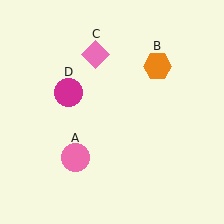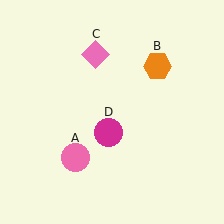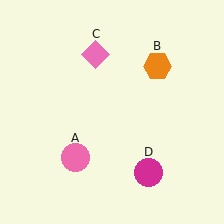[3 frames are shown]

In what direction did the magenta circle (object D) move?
The magenta circle (object D) moved down and to the right.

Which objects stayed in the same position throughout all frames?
Pink circle (object A) and orange hexagon (object B) and pink diamond (object C) remained stationary.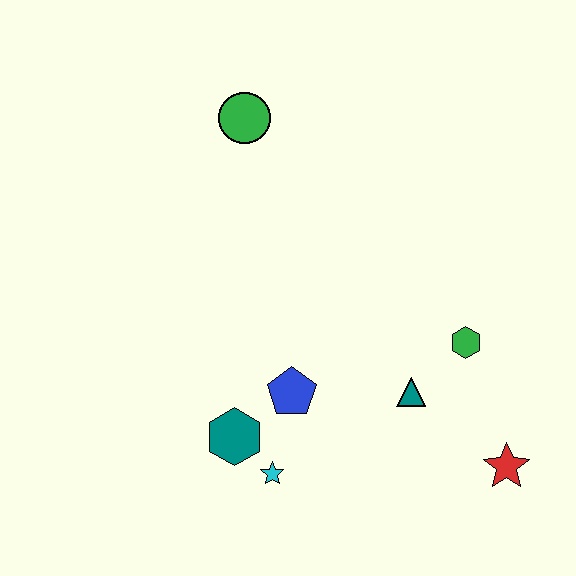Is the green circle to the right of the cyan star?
No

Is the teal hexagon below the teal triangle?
Yes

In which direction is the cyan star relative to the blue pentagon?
The cyan star is below the blue pentagon.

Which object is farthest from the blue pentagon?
The green circle is farthest from the blue pentagon.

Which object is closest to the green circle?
The blue pentagon is closest to the green circle.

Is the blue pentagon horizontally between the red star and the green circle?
Yes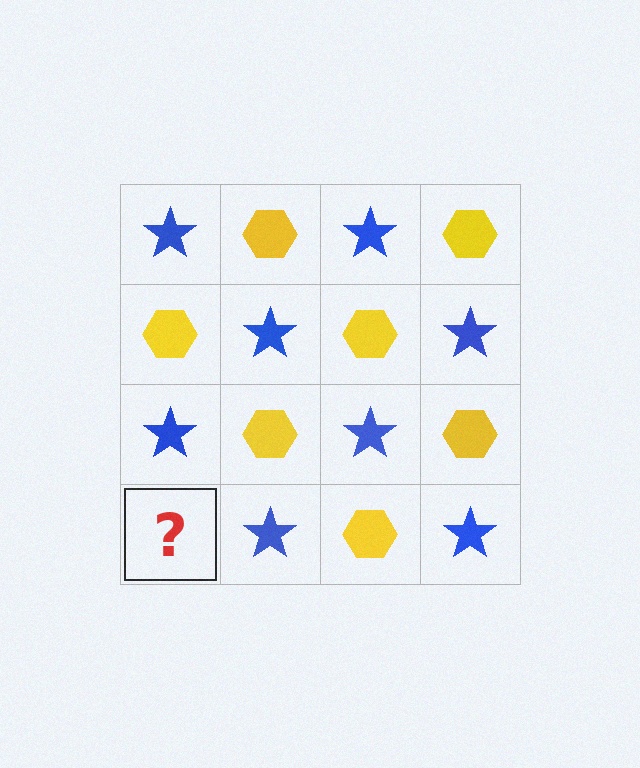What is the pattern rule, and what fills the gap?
The rule is that it alternates blue star and yellow hexagon in a checkerboard pattern. The gap should be filled with a yellow hexagon.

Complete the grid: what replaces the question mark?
The question mark should be replaced with a yellow hexagon.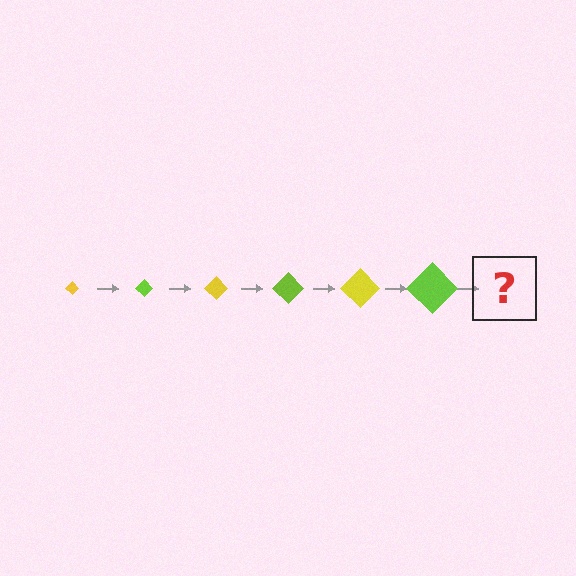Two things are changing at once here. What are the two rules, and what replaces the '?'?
The two rules are that the diamond grows larger each step and the color cycles through yellow and lime. The '?' should be a yellow diamond, larger than the previous one.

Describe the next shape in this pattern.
It should be a yellow diamond, larger than the previous one.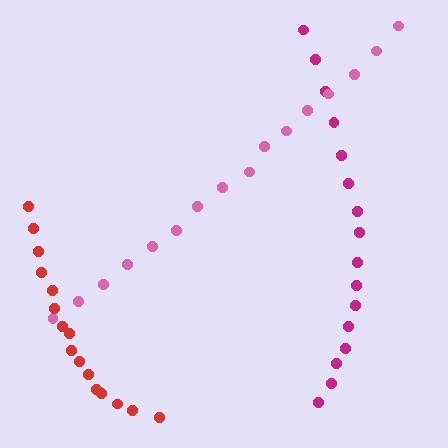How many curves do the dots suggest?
There are 3 distinct paths.